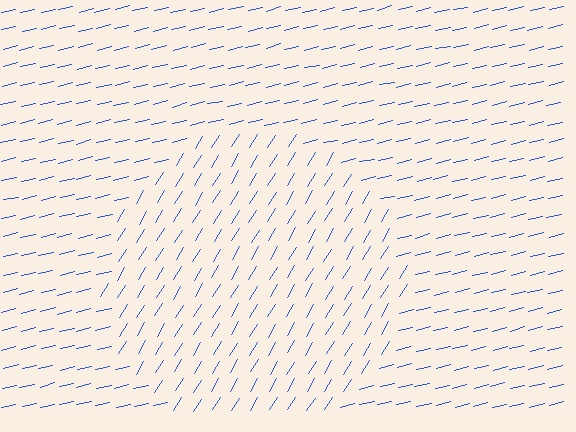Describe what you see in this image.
The image is filled with small blue line segments. A circle region in the image has lines oriented differently from the surrounding lines, creating a visible texture boundary.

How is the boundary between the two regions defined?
The boundary is defined purely by a change in line orientation (approximately 45 degrees difference). All lines are the same color and thickness.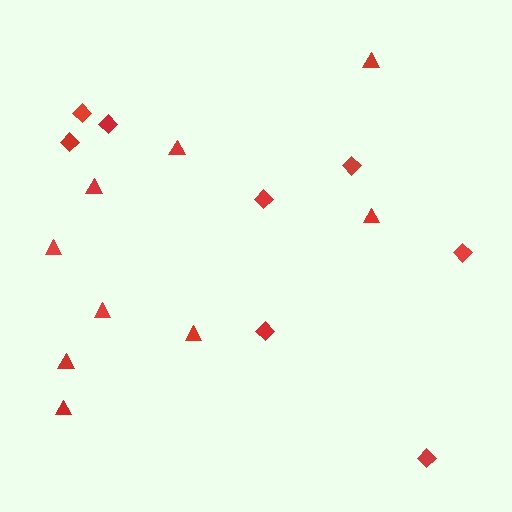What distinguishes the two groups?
There are 2 groups: one group of diamonds (8) and one group of triangles (9).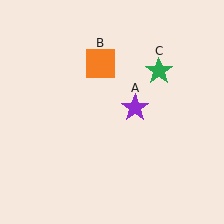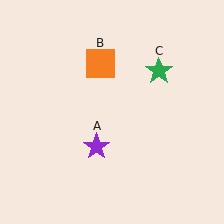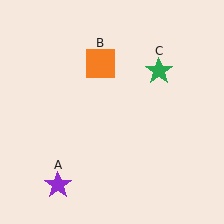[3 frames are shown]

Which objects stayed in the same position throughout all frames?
Orange square (object B) and green star (object C) remained stationary.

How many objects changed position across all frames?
1 object changed position: purple star (object A).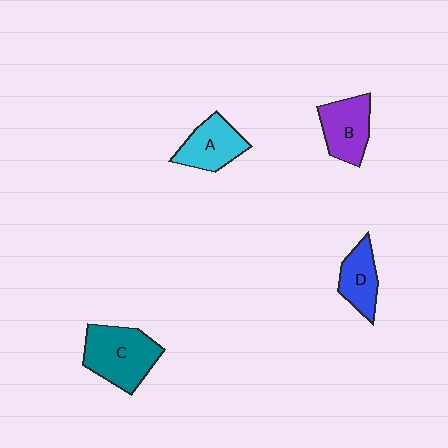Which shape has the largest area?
Shape C (teal).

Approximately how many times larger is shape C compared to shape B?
Approximately 1.3 times.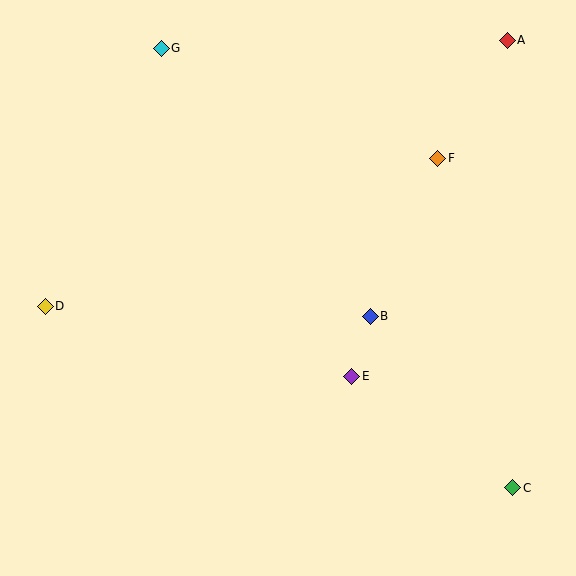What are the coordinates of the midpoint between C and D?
The midpoint between C and D is at (279, 397).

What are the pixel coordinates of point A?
Point A is at (507, 40).